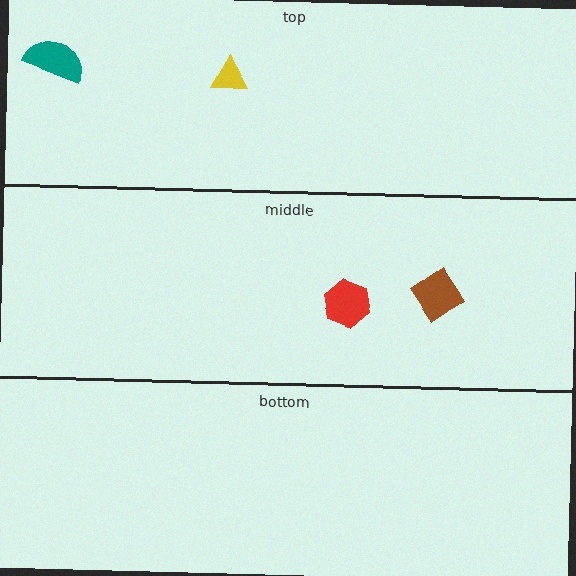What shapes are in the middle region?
The brown diamond, the red hexagon.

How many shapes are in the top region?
2.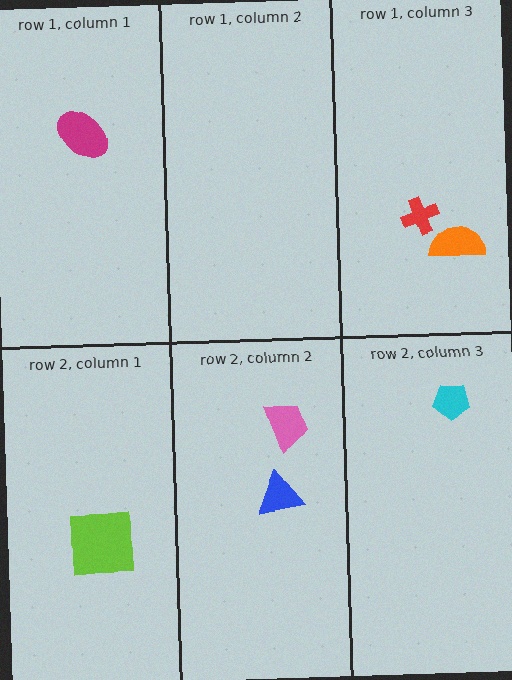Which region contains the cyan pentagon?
The row 2, column 3 region.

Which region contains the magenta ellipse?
The row 1, column 1 region.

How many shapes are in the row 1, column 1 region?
1.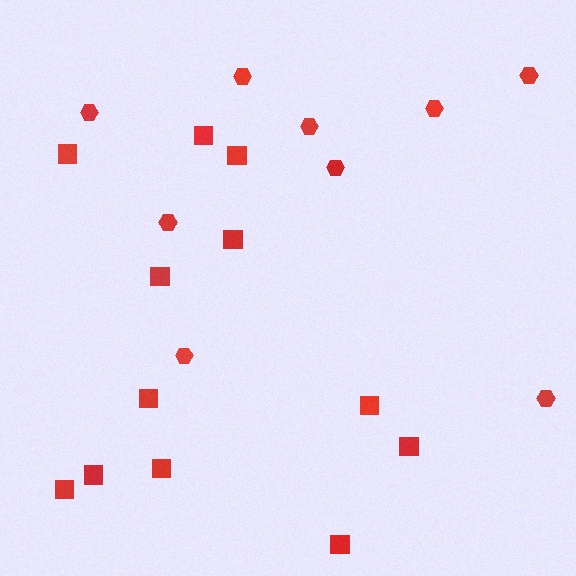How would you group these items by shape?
There are 2 groups: one group of squares (12) and one group of hexagons (9).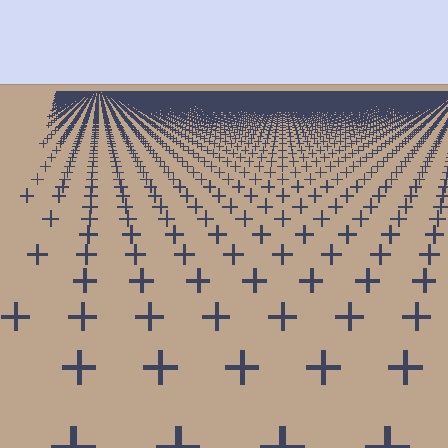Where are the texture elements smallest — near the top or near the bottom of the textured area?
Near the top.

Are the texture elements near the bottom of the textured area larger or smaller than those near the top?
Larger. Near the bottom, elements are closer to the viewer and appear at a bigger on-screen size.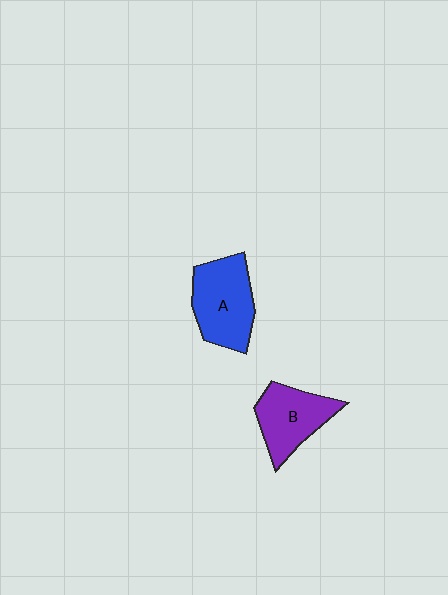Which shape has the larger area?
Shape A (blue).